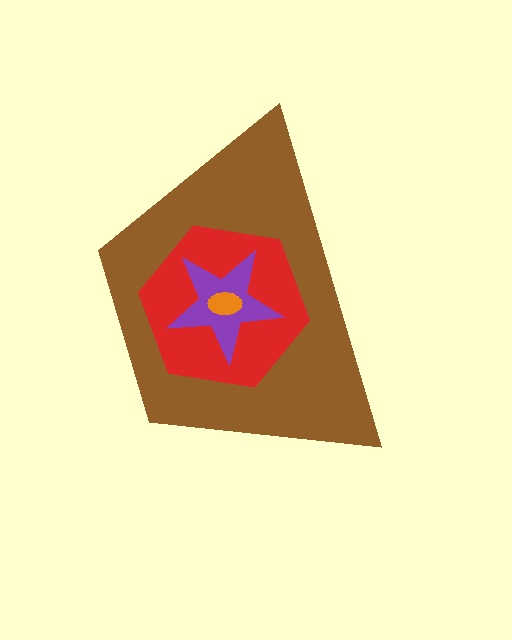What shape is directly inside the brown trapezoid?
The red hexagon.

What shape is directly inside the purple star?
The orange ellipse.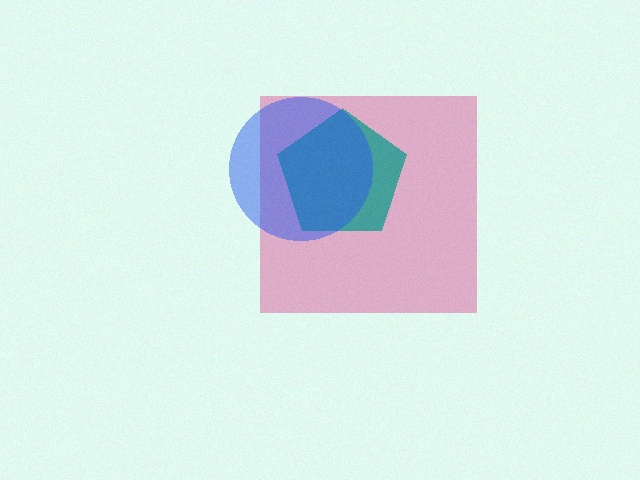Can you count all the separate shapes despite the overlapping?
Yes, there are 3 separate shapes.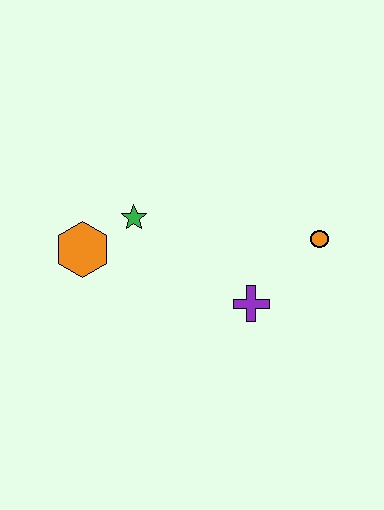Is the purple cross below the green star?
Yes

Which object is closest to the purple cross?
The orange circle is closest to the purple cross.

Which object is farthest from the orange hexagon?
The orange circle is farthest from the orange hexagon.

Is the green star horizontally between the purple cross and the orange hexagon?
Yes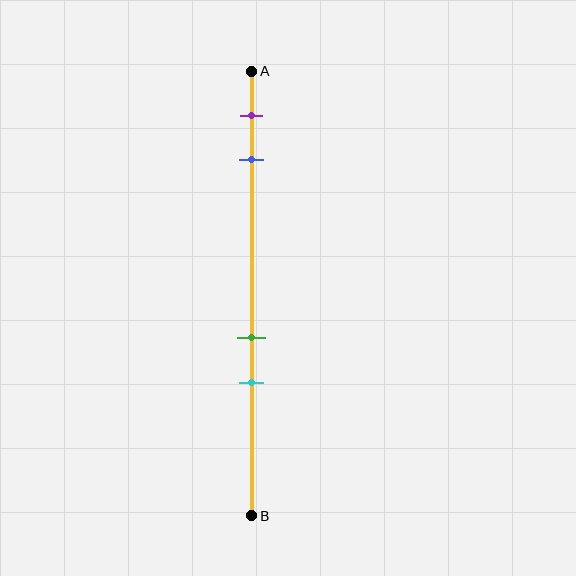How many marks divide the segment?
There are 4 marks dividing the segment.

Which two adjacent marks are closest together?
The green and cyan marks are the closest adjacent pair.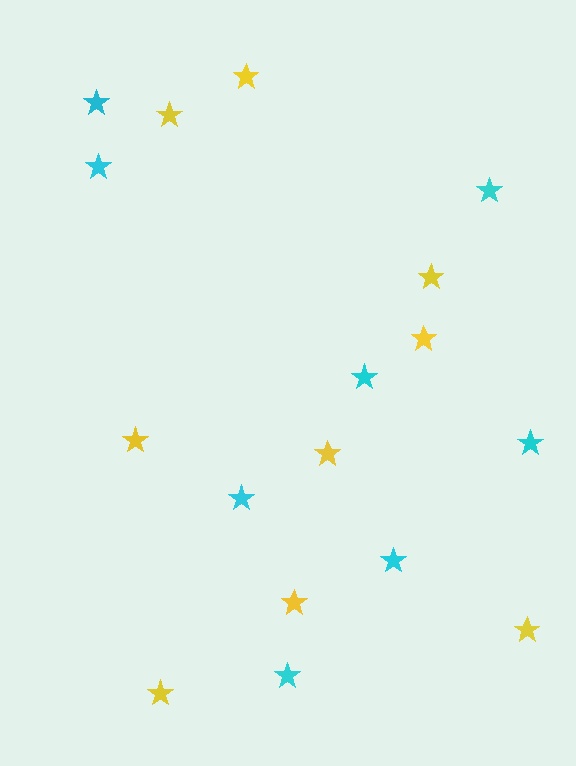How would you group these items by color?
There are 2 groups: one group of cyan stars (8) and one group of yellow stars (9).